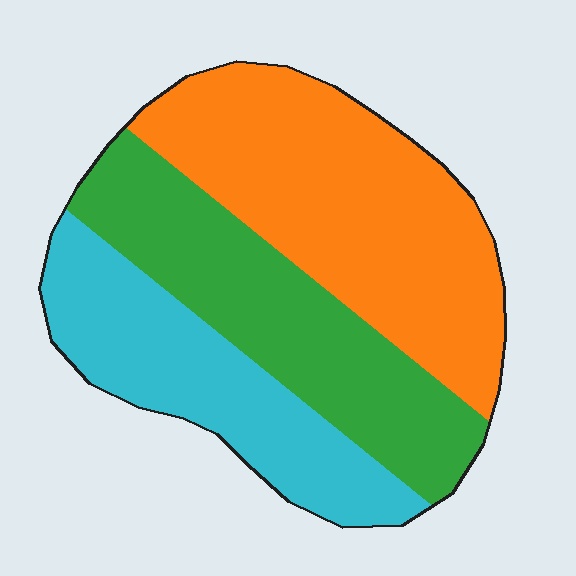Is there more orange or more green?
Orange.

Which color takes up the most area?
Orange, at roughly 40%.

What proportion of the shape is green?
Green takes up about one third (1/3) of the shape.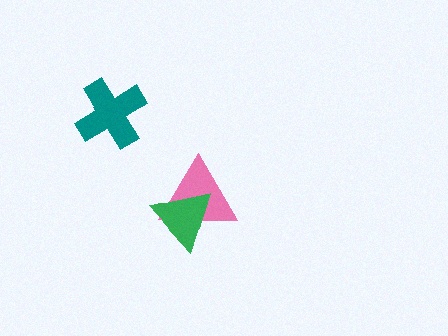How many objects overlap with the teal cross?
0 objects overlap with the teal cross.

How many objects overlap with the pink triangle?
1 object overlaps with the pink triangle.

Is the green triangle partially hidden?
No, no other shape covers it.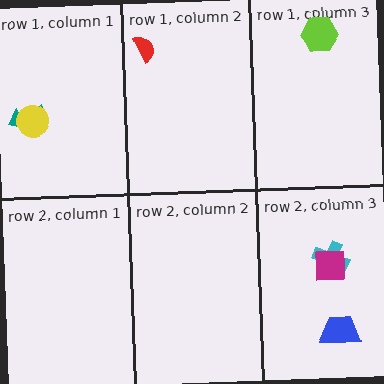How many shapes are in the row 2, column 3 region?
3.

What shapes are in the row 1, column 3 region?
The lime hexagon.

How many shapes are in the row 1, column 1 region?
2.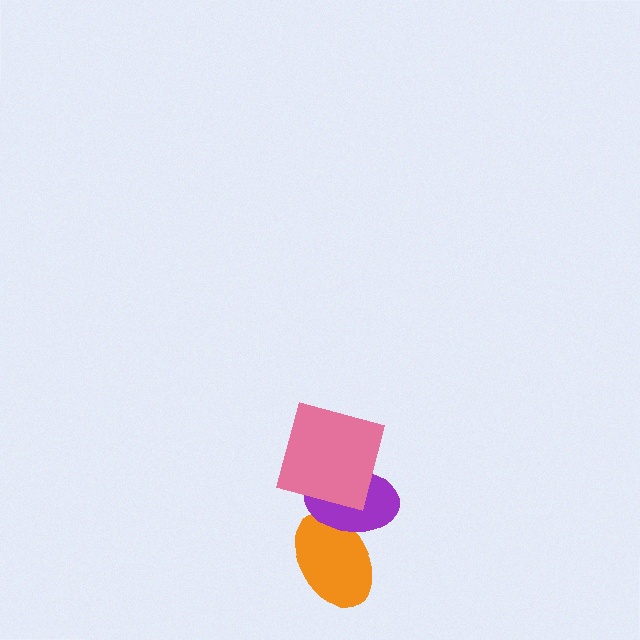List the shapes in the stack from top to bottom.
From top to bottom: the pink square, the purple ellipse, the orange ellipse.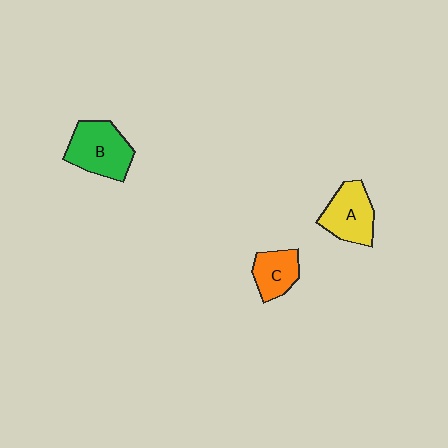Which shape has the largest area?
Shape B (green).